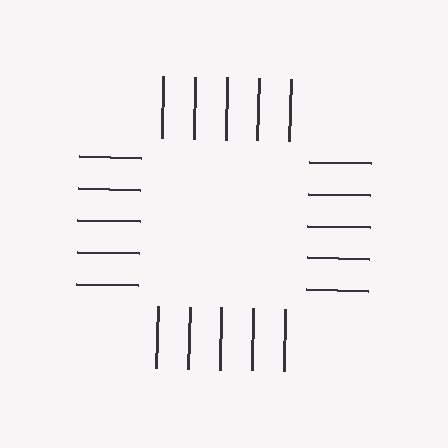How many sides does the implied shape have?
4 sides — the line-ends trace a square.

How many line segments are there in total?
20 — 5 along each of the 4 edges.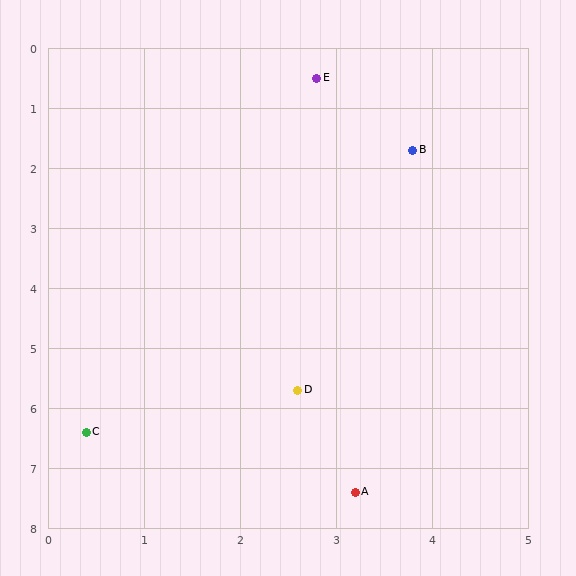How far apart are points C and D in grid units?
Points C and D are about 2.3 grid units apart.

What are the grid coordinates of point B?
Point B is at approximately (3.8, 1.7).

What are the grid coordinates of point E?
Point E is at approximately (2.8, 0.5).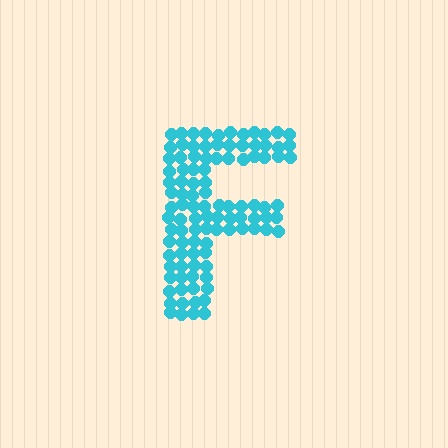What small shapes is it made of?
It is made of small circles.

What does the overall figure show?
The overall figure shows the letter F.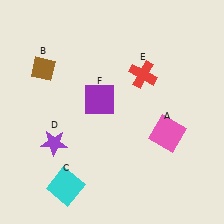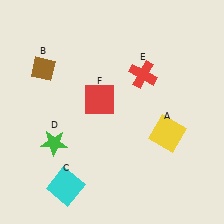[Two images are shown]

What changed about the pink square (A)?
In Image 1, A is pink. In Image 2, it changed to yellow.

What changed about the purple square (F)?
In Image 1, F is purple. In Image 2, it changed to red.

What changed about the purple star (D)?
In Image 1, D is purple. In Image 2, it changed to green.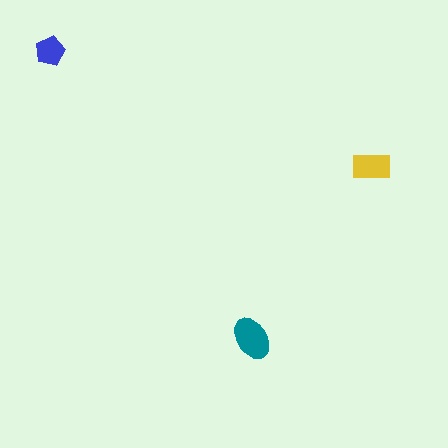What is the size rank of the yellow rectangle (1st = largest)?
2nd.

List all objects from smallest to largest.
The blue pentagon, the yellow rectangle, the teal ellipse.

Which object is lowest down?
The teal ellipse is bottommost.